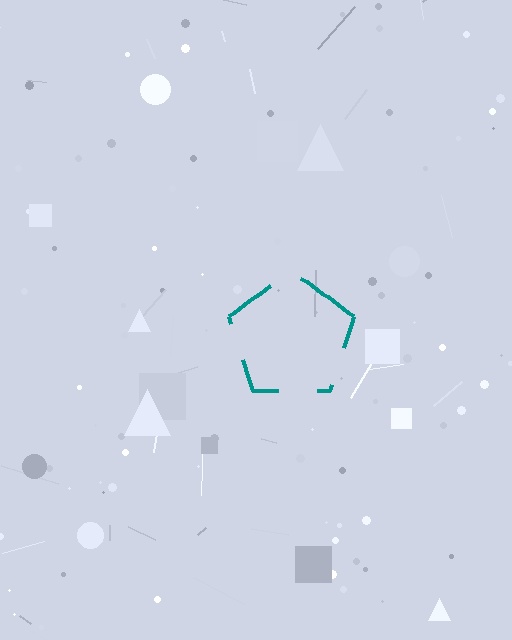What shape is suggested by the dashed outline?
The dashed outline suggests a pentagon.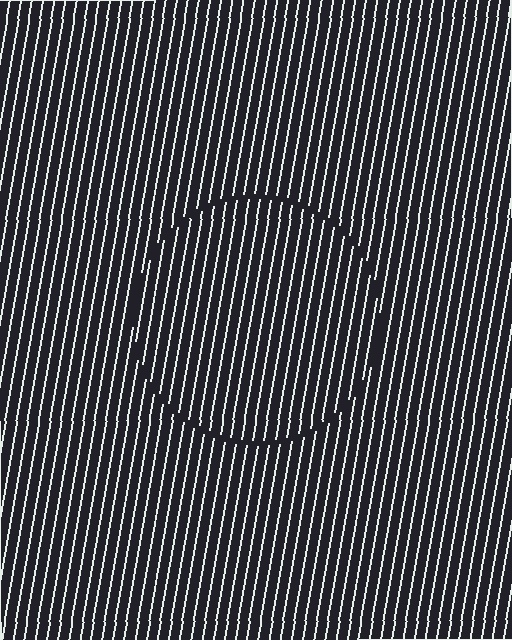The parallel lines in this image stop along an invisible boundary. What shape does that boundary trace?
An illusory circle. The interior of the shape contains the same grating, shifted by half a period — the contour is defined by the phase discontinuity where line-ends from the inner and outer gratings abut.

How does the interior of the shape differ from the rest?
The interior of the shape contains the same grating, shifted by half a period — the contour is defined by the phase discontinuity where line-ends from the inner and outer gratings abut.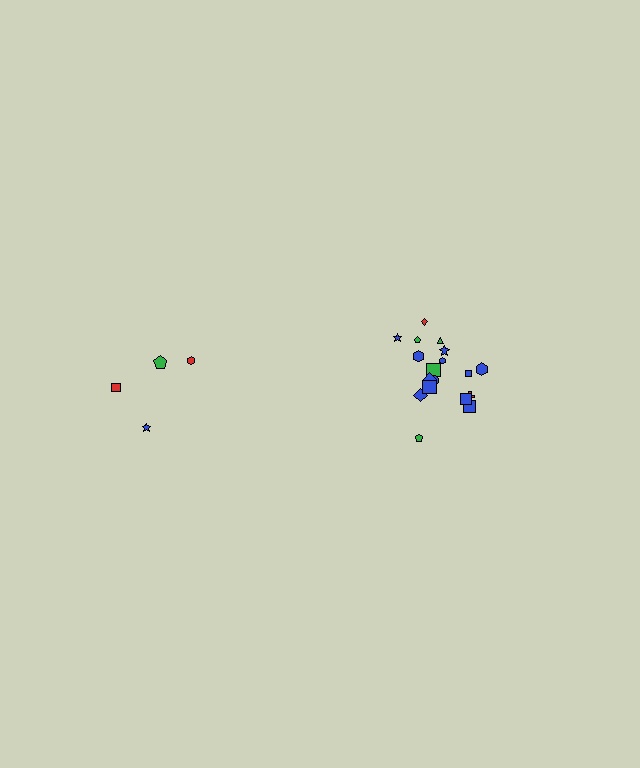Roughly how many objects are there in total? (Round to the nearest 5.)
Roughly 20 objects in total.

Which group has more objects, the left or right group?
The right group.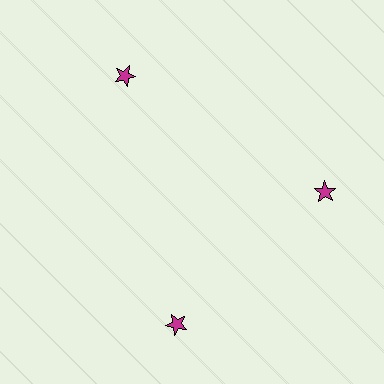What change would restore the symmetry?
The symmetry would be restored by rotating it back into even spacing with its neighbors so that all 3 stars sit at equal angles and equal distance from the center.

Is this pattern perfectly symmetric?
No. The 3 magenta stars are arranged in a ring, but one element near the 7 o'clock position is rotated out of alignment along the ring, breaking the 3-fold rotational symmetry.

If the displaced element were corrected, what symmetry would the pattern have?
It would have 3-fold rotational symmetry — the pattern would map onto itself every 120 degrees.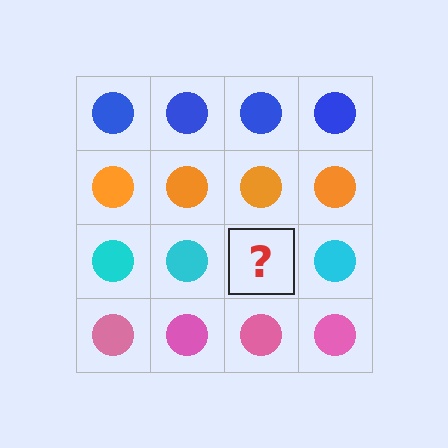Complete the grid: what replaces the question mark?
The question mark should be replaced with a cyan circle.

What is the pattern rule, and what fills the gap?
The rule is that each row has a consistent color. The gap should be filled with a cyan circle.